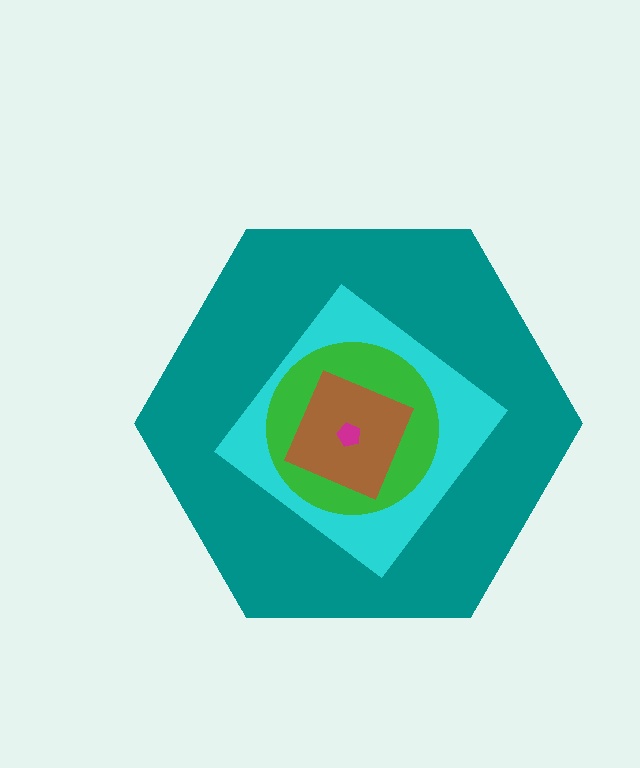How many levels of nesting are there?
5.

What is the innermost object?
The magenta pentagon.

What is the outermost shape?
The teal hexagon.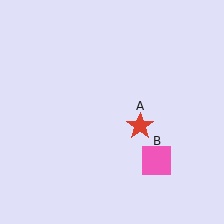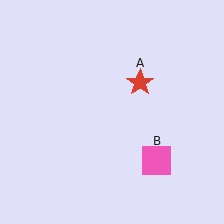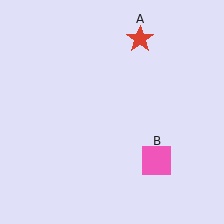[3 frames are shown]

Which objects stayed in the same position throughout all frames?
Pink square (object B) remained stationary.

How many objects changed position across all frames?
1 object changed position: red star (object A).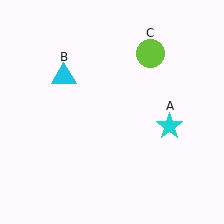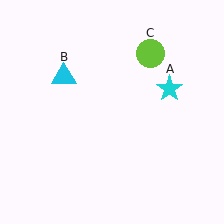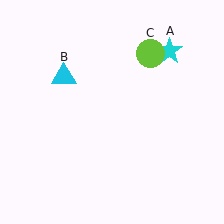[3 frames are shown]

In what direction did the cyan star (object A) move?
The cyan star (object A) moved up.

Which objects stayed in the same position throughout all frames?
Cyan triangle (object B) and lime circle (object C) remained stationary.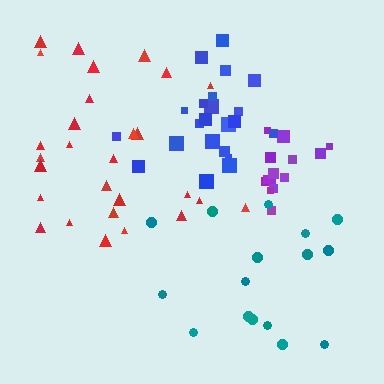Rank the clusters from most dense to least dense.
purple, blue, red, teal.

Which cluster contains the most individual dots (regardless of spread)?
Red (28).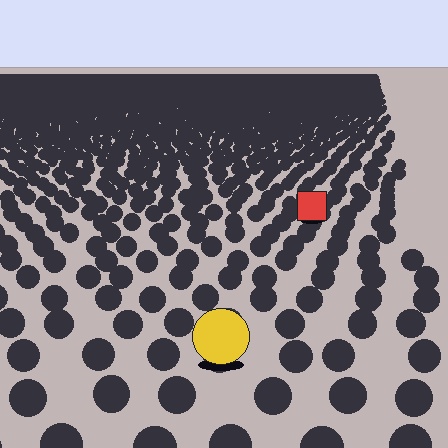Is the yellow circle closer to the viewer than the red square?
Yes. The yellow circle is closer — you can tell from the texture gradient: the ground texture is coarser near it.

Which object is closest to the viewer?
The yellow circle is closest. The texture marks near it are larger and more spread out.